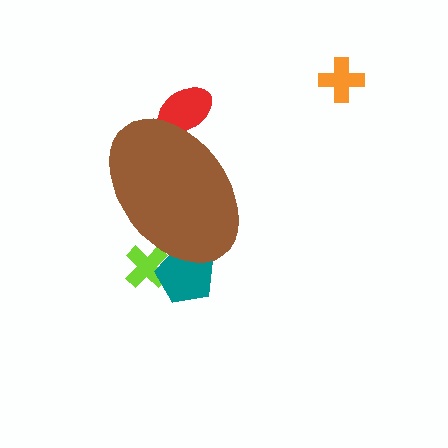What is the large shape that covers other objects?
A brown ellipse.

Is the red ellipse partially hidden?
Yes, the red ellipse is partially hidden behind the brown ellipse.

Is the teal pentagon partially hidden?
Yes, the teal pentagon is partially hidden behind the brown ellipse.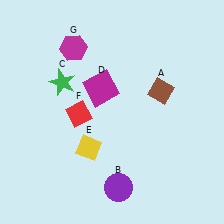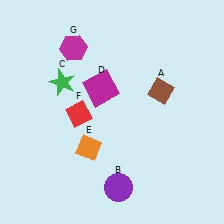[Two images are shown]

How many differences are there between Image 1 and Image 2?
There is 1 difference between the two images.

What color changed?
The diamond (E) changed from yellow in Image 1 to orange in Image 2.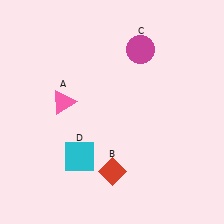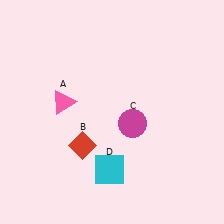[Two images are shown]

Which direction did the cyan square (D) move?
The cyan square (D) moved right.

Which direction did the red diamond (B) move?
The red diamond (B) moved left.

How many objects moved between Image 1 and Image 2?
3 objects moved between the two images.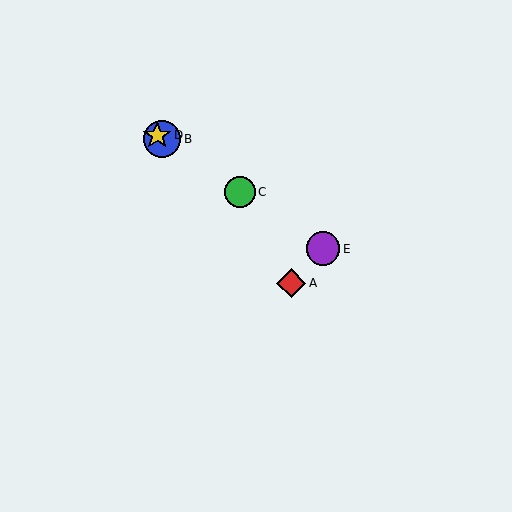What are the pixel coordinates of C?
Object C is at (240, 192).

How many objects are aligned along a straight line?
4 objects (B, C, D, E) are aligned along a straight line.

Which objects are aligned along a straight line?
Objects B, C, D, E are aligned along a straight line.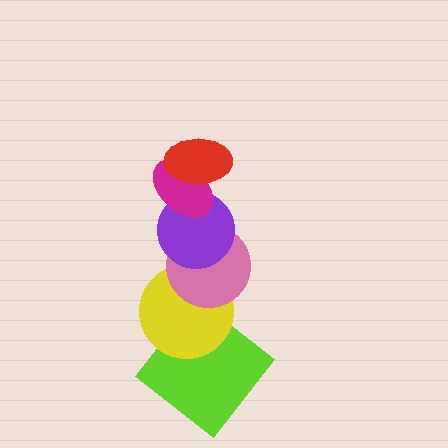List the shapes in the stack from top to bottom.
From top to bottom: the red ellipse, the magenta ellipse, the purple circle, the pink circle, the yellow circle, the lime diamond.